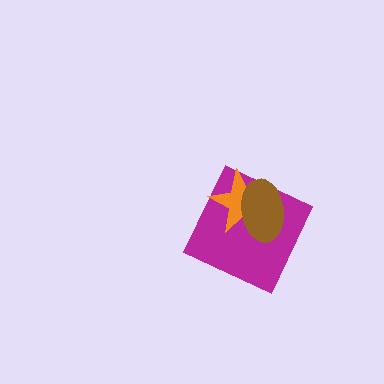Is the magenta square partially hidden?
Yes, it is partially covered by another shape.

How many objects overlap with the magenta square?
2 objects overlap with the magenta square.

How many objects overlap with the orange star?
2 objects overlap with the orange star.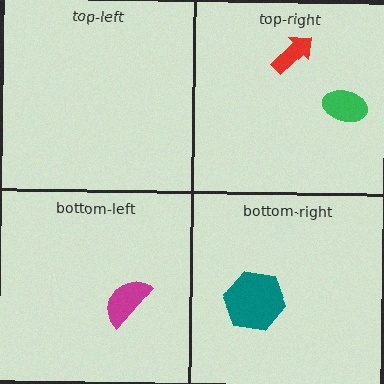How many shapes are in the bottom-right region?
1.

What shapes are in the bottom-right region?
The teal hexagon.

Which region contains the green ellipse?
The top-right region.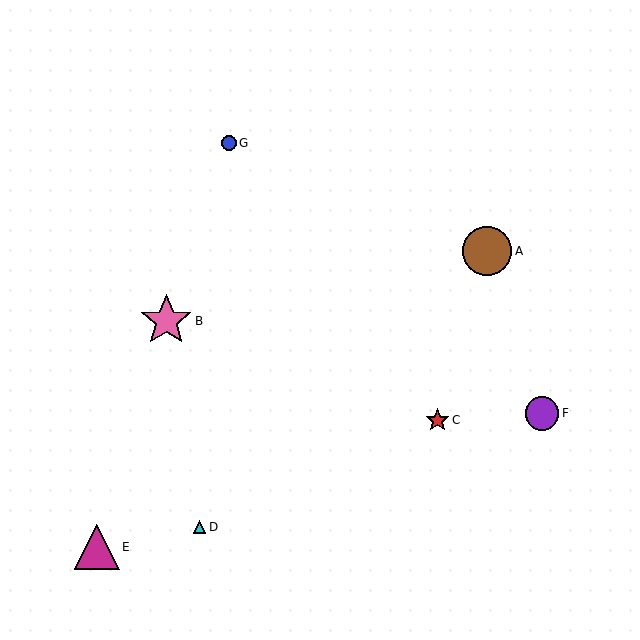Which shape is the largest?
The pink star (labeled B) is the largest.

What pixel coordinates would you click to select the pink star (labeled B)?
Click at (166, 321) to select the pink star B.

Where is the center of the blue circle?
The center of the blue circle is at (229, 143).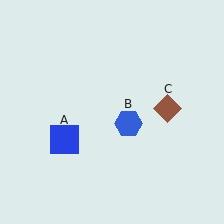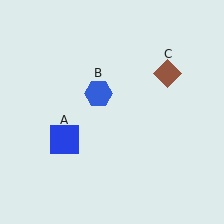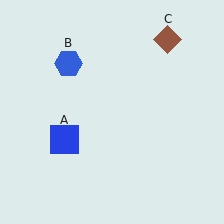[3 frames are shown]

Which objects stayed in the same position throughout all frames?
Blue square (object A) remained stationary.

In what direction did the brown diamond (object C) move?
The brown diamond (object C) moved up.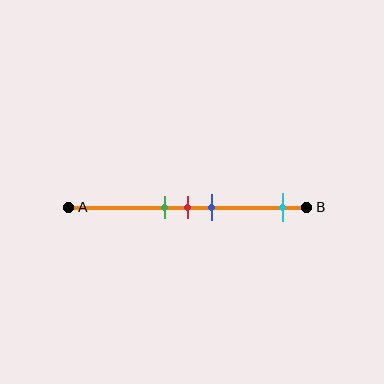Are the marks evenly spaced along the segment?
No, the marks are not evenly spaced.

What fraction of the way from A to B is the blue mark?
The blue mark is approximately 60% (0.6) of the way from A to B.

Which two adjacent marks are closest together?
The green and red marks are the closest adjacent pair.